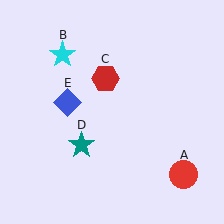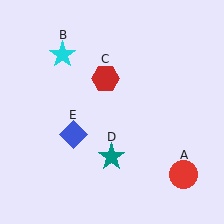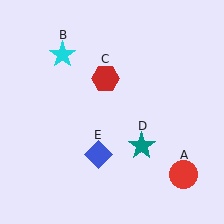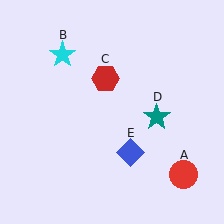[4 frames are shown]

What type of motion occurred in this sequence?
The teal star (object D), blue diamond (object E) rotated counterclockwise around the center of the scene.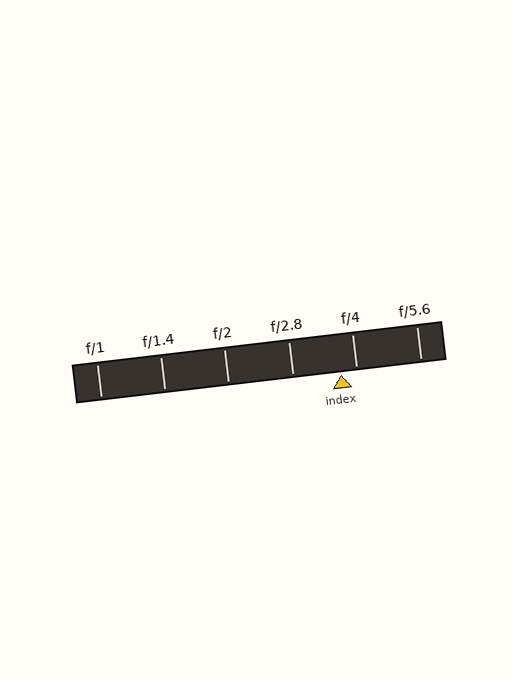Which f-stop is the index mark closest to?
The index mark is closest to f/4.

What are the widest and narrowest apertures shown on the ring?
The widest aperture shown is f/1 and the narrowest is f/5.6.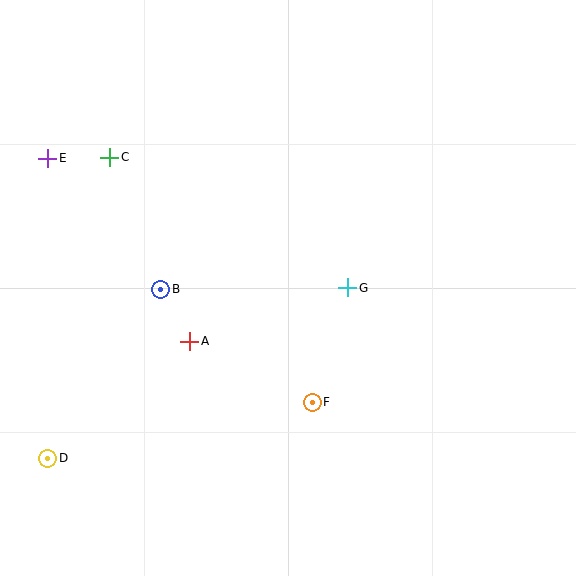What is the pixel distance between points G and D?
The distance between G and D is 345 pixels.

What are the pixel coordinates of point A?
Point A is at (190, 341).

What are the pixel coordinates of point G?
Point G is at (348, 288).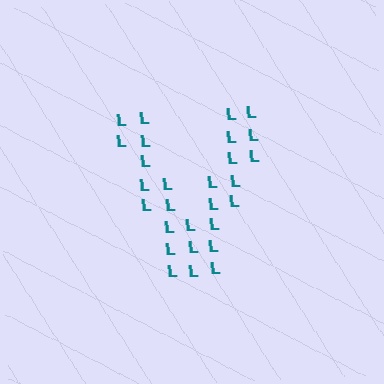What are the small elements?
The small elements are letter L's.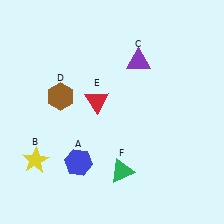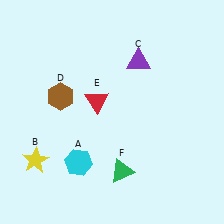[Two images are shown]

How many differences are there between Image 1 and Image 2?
There is 1 difference between the two images.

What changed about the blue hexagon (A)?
In Image 1, A is blue. In Image 2, it changed to cyan.